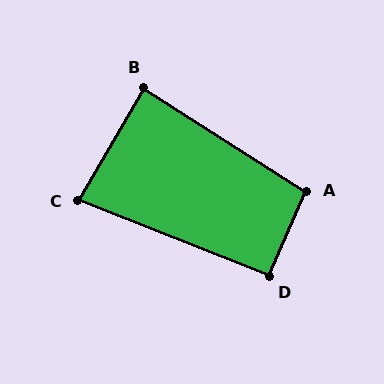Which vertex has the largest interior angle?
A, at approximately 99 degrees.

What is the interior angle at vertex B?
Approximately 88 degrees (approximately right).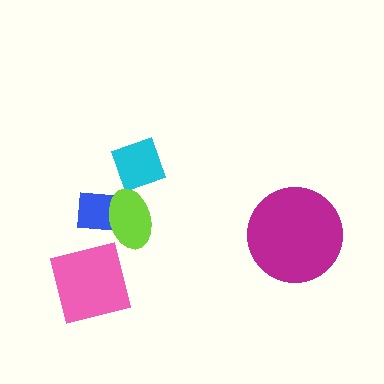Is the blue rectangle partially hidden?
Yes, it is partially covered by another shape.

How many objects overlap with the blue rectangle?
1 object overlaps with the blue rectangle.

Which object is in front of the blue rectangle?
The lime ellipse is in front of the blue rectangle.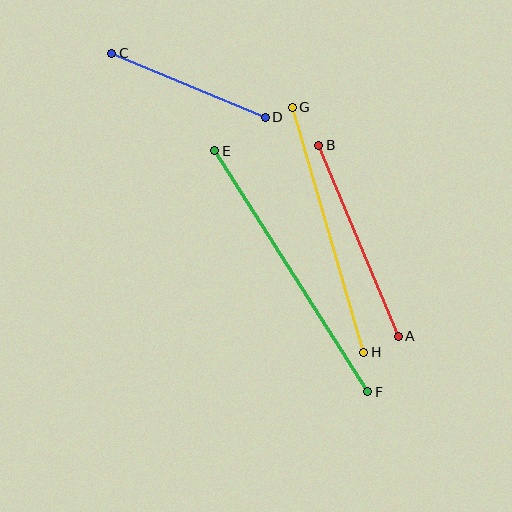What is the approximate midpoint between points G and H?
The midpoint is at approximately (328, 230) pixels.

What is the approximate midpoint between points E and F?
The midpoint is at approximately (291, 271) pixels.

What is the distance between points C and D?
The distance is approximately 166 pixels.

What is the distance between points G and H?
The distance is approximately 255 pixels.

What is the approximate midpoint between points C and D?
The midpoint is at approximately (189, 85) pixels.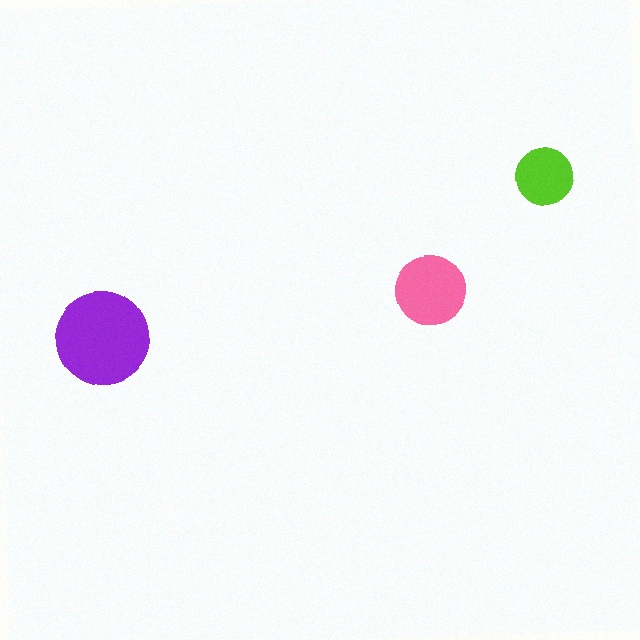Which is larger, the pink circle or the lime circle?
The pink one.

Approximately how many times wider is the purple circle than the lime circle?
About 1.5 times wider.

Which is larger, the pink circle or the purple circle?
The purple one.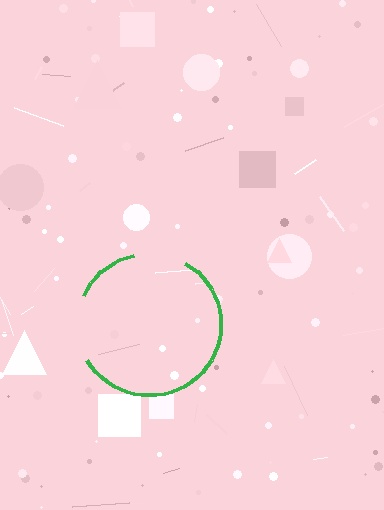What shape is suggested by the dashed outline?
The dashed outline suggests a circle.